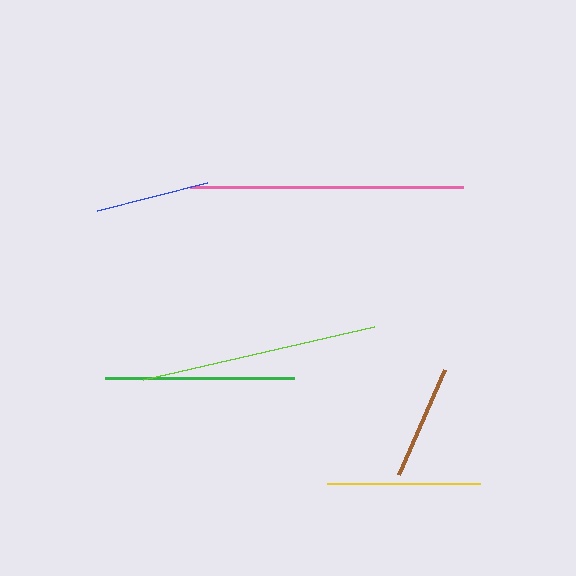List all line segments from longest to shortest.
From longest to shortest: pink, lime, green, yellow, brown, blue.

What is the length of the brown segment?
The brown segment is approximately 115 pixels long.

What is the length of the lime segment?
The lime segment is approximately 237 pixels long.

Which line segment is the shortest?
The blue line is the shortest at approximately 114 pixels.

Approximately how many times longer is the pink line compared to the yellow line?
The pink line is approximately 1.8 times the length of the yellow line.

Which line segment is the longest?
The pink line is the longest at approximately 273 pixels.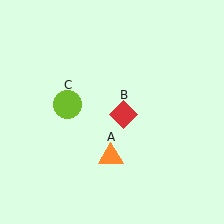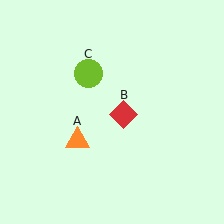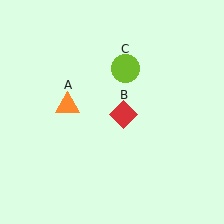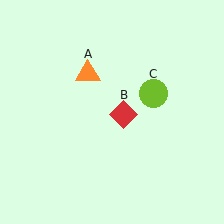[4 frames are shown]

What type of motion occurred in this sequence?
The orange triangle (object A), lime circle (object C) rotated clockwise around the center of the scene.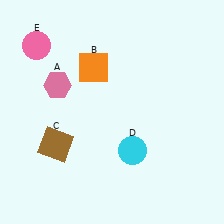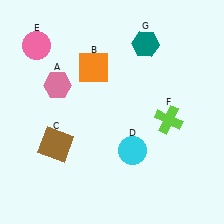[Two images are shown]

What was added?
A lime cross (F), a teal hexagon (G) were added in Image 2.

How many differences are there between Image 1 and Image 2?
There are 2 differences between the two images.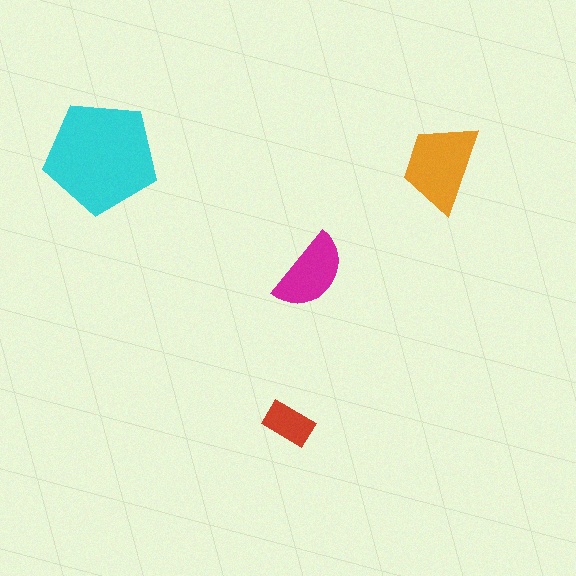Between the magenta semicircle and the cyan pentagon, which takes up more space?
The cyan pentagon.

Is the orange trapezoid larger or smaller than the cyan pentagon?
Smaller.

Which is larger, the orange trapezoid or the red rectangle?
The orange trapezoid.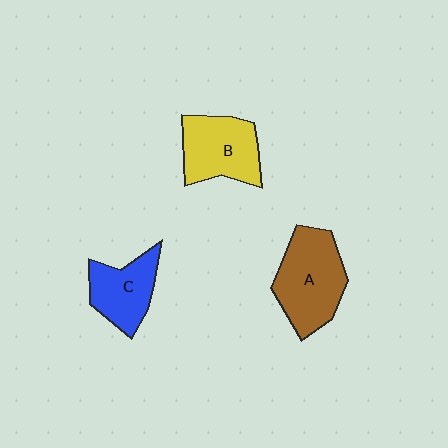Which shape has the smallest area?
Shape C (blue).